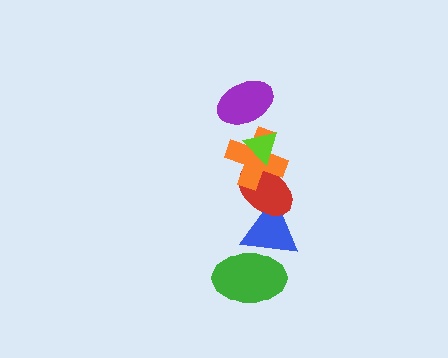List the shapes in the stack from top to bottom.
From top to bottom: the lime triangle, the purple ellipse, the orange cross, the red ellipse, the blue triangle, the green ellipse.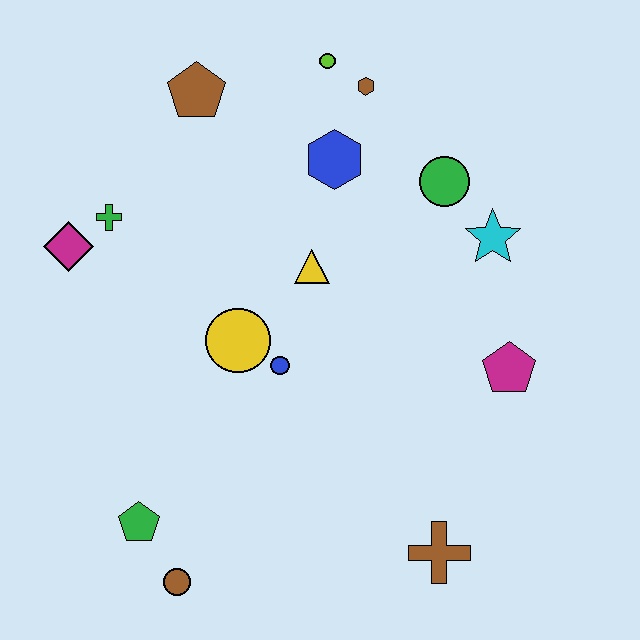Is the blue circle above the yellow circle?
No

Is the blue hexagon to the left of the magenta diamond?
No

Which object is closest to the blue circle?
The yellow circle is closest to the blue circle.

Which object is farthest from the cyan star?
The brown circle is farthest from the cyan star.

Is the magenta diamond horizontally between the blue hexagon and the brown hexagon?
No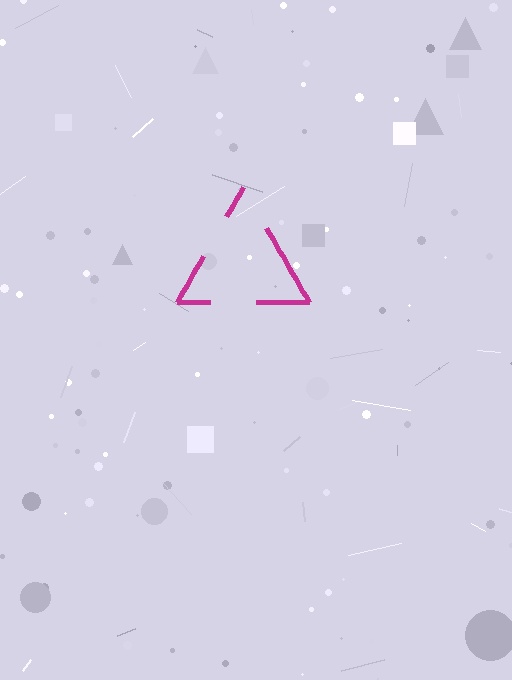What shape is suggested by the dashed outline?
The dashed outline suggests a triangle.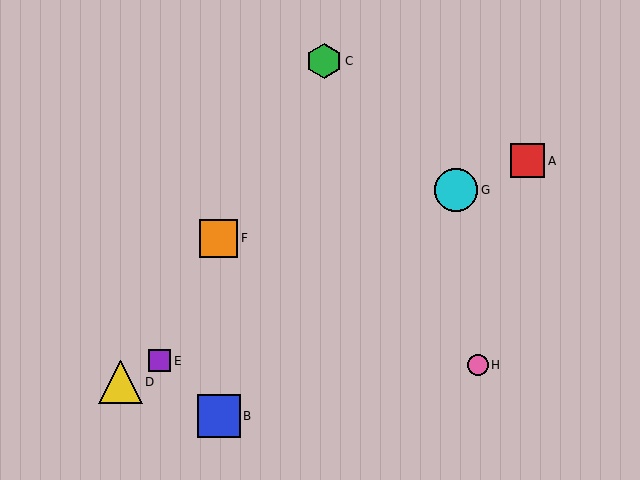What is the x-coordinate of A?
Object A is at x≈528.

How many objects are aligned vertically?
2 objects (B, F) are aligned vertically.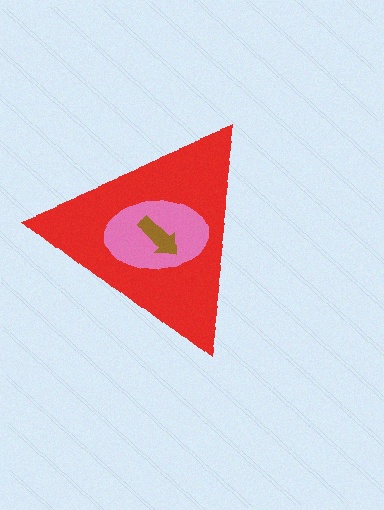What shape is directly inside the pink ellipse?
The brown arrow.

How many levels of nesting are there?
3.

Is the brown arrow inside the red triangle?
Yes.